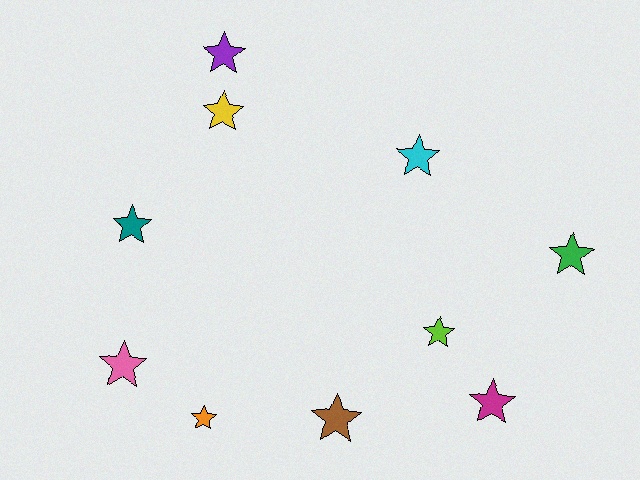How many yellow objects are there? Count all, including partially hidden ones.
There is 1 yellow object.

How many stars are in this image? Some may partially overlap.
There are 10 stars.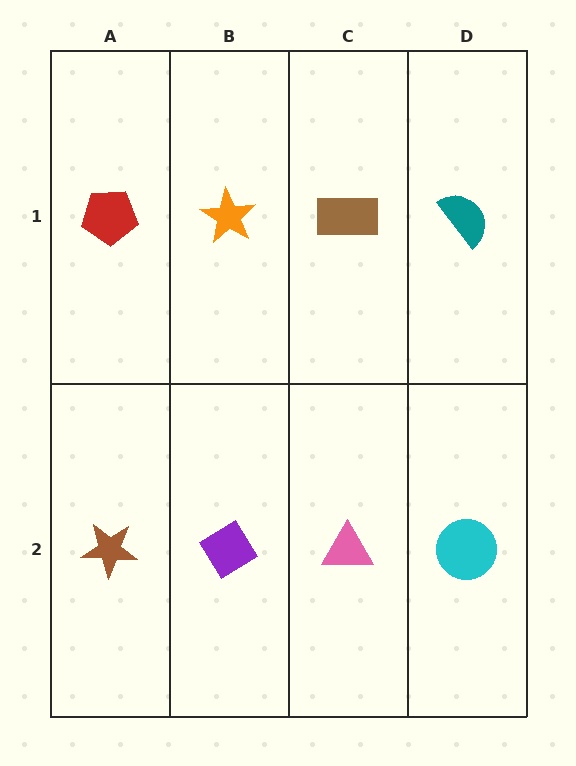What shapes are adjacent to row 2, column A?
A red pentagon (row 1, column A), a purple diamond (row 2, column B).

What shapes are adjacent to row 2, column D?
A teal semicircle (row 1, column D), a pink triangle (row 2, column C).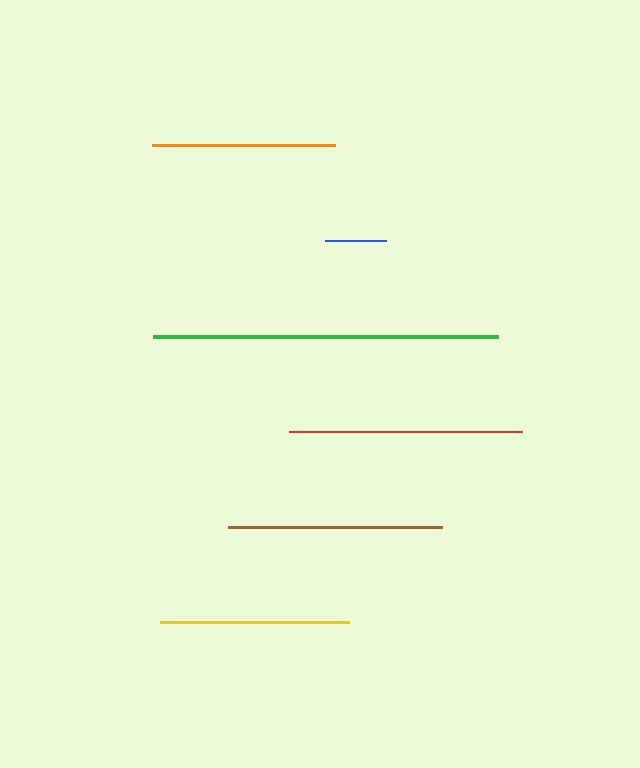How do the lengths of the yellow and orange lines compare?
The yellow and orange lines are approximately the same length.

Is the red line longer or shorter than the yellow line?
The red line is longer than the yellow line.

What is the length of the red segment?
The red segment is approximately 233 pixels long.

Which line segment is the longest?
The green line is the longest at approximately 345 pixels.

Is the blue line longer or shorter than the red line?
The red line is longer than the blue line.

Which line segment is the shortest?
The blue line is the shortest at approximately 62 pixels.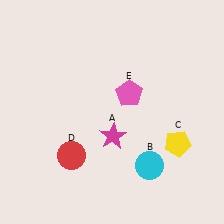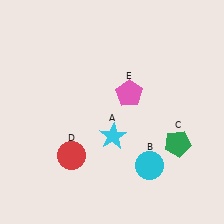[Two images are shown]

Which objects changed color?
A changed from magenta to cyan. C changed from yellow to green.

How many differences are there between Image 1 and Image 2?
There are 2 differences between the two images.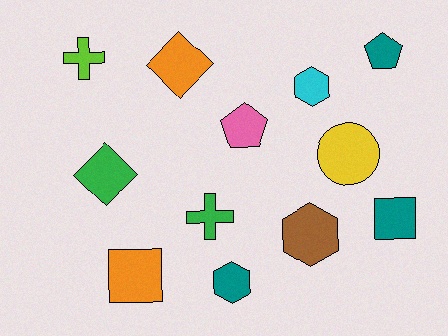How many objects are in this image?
There are 12 objects.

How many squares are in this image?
There are 2 squares.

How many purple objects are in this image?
There are no purple objects.